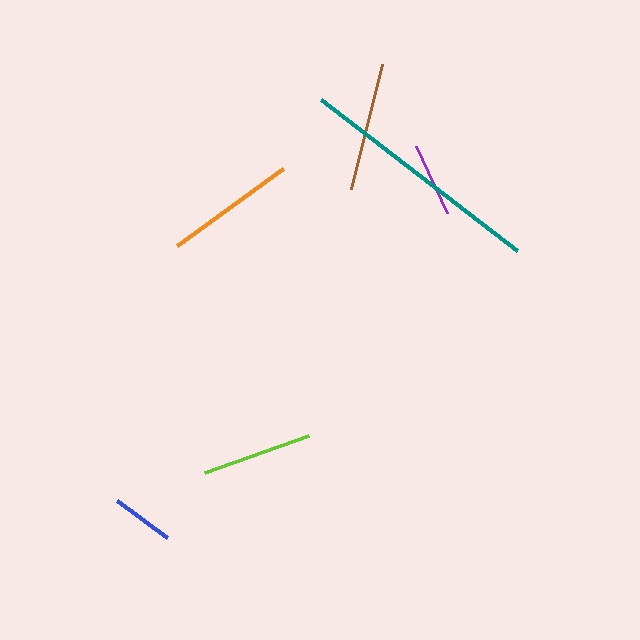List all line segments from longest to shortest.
From longest to shortest: teal, orange, brown, lime, purple, blue.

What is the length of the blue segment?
The blue segment is approximately 62 pixels long.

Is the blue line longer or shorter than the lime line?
The lime line is longer than the blue line.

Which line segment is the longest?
The teal line is the longest at approximately 247 pixels.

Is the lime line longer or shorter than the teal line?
The teal line is longer than the lime line.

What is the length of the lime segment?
The lime segment is approximately 110 pixels long.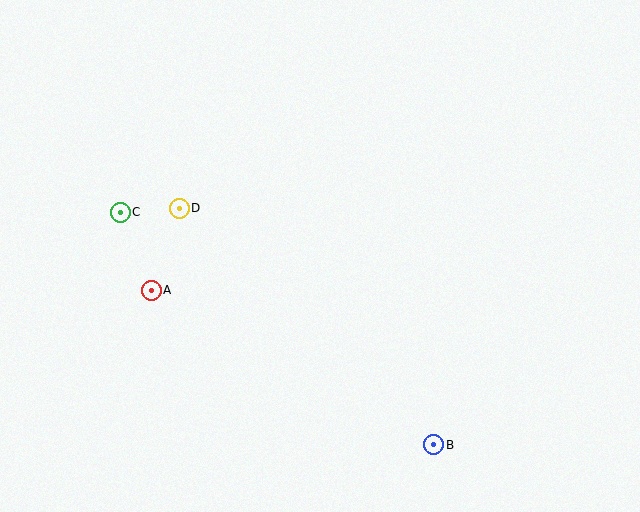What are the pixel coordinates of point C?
Point C is at (120, 212).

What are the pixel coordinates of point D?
Point D is at (179, 208).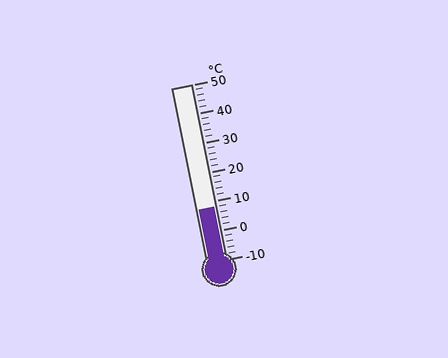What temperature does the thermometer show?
The thermometer shows approximately 8°C.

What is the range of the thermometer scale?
The thermometer scale ranges from -10°C to 50°C.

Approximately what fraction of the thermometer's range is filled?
The thermometer is filled to approximately 30% of its range.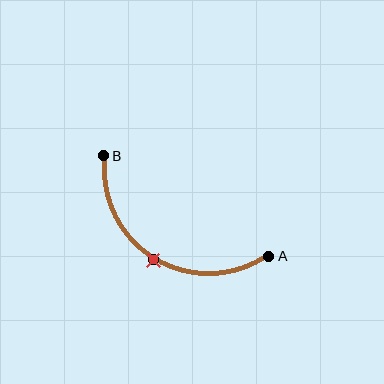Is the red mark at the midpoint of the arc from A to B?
Yes. The red mark lies on the arc at equal arc-length from both A and B — it is the arc midpoint.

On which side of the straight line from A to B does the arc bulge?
The arc bulges below the straight line connecting A and B.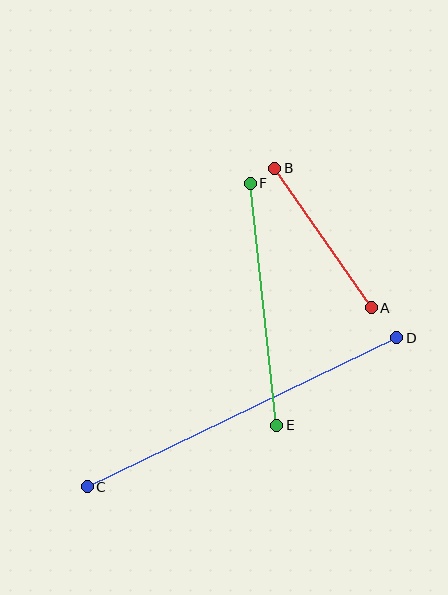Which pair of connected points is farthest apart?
Points C and D are farthest apart.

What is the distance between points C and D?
The distance is approximately 343 pixels.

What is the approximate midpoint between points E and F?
The midpoint is at approximately (263, 304) pixels.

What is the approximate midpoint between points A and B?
The midpoint is at approximately (323, 238) pixels.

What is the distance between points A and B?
The distance is approximately 170 pixels.